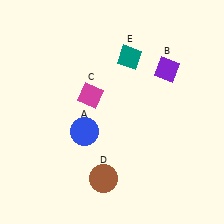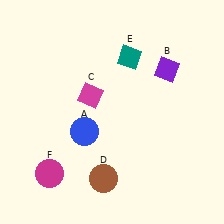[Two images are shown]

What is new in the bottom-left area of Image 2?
A magenta circle (F) was added in the bottom-left area of Image 2.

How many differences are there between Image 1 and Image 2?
There is 1 difference between the two images.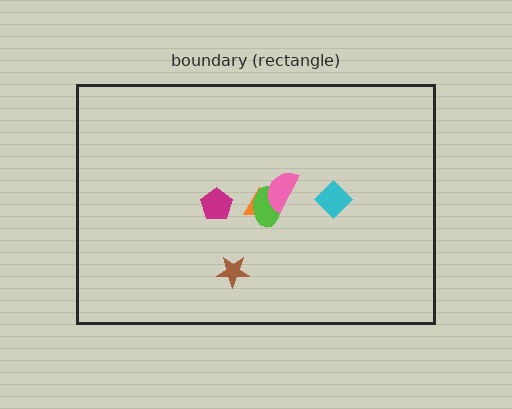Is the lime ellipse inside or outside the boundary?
Inside.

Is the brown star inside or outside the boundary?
Inside.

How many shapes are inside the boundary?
6 inside, 0 outside.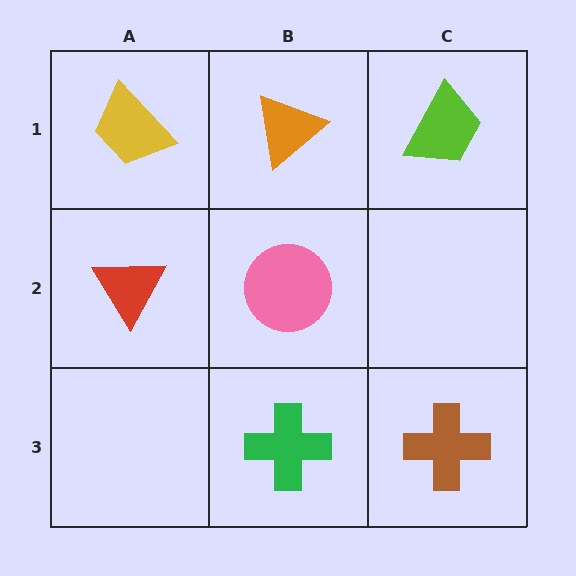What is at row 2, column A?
A red triangle.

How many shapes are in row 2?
2 shapes.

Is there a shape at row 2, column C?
No, that cell is empty.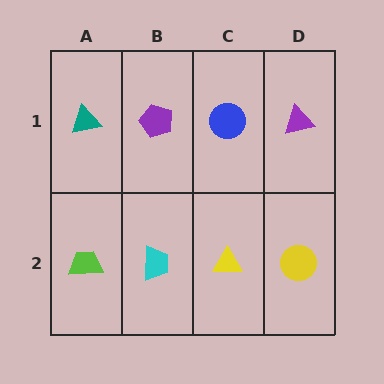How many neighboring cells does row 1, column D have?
2.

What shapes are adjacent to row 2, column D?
A purple triangle (row 1, column D), a yellow triangle (row 2, column C).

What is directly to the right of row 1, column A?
A purple pentagon.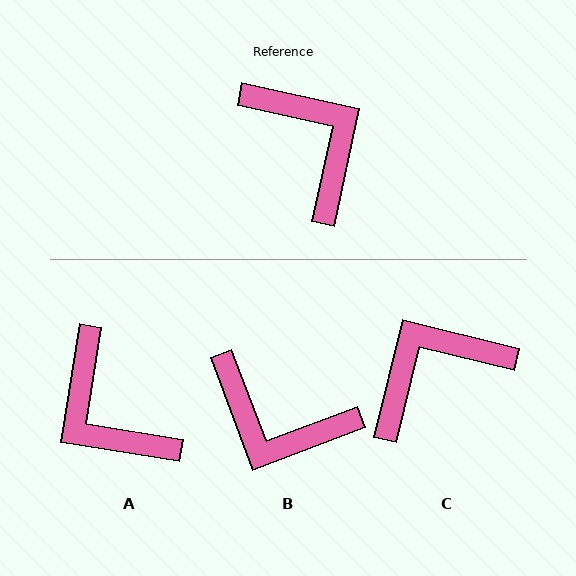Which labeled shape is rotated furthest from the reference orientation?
A, about 177 degrees away.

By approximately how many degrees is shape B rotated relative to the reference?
Approximately 147 degrees clockwise.